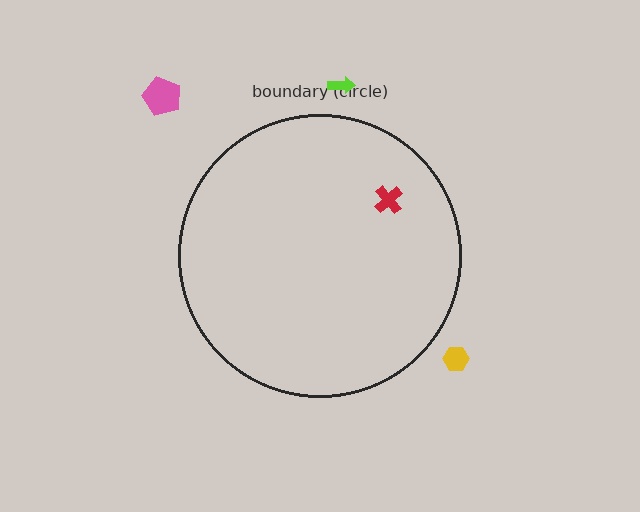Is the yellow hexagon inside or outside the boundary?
Outside.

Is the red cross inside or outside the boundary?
Inside.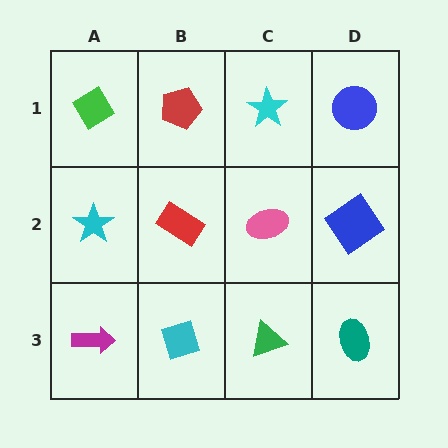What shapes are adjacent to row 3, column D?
A blue diamond (row 2, column D), a green triangle (row 3, column C).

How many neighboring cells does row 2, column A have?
3.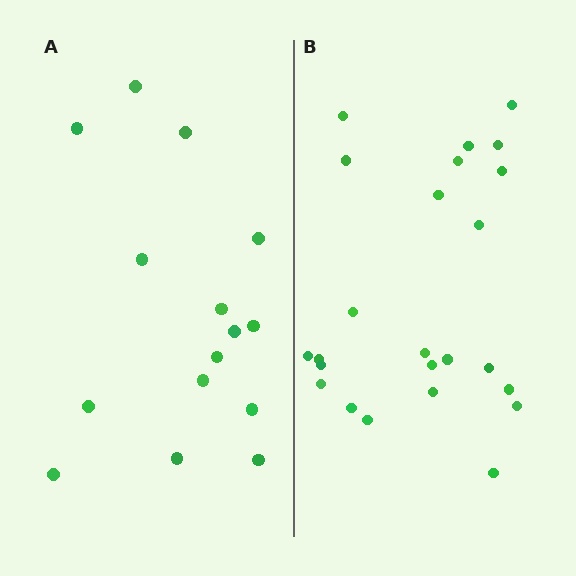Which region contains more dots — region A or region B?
Region B (the right region) has more dots.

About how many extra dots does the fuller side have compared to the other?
Region B has roughly 8 or so more dots than region A.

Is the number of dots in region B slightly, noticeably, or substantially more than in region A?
Region B has substantially more. The ratio is roughly 1.6 to 1.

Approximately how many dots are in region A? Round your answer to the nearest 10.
About 20 dots. (The exact count is 15, which rounds to 20.)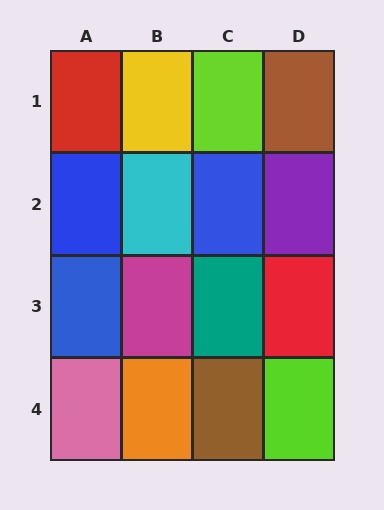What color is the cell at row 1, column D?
Brown.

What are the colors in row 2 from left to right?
Blue, cyan, blue, purple.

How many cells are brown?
2 cells are brown.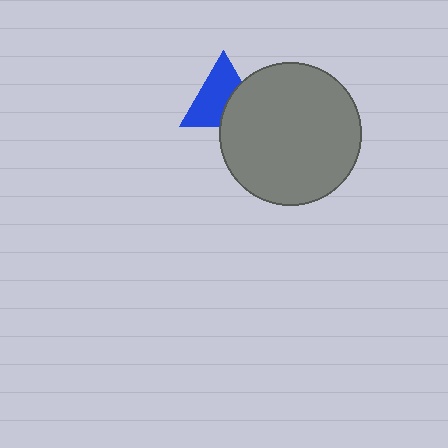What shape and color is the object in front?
The object in front is a gray circle.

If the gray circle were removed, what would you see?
You would see the complete blue triangle.